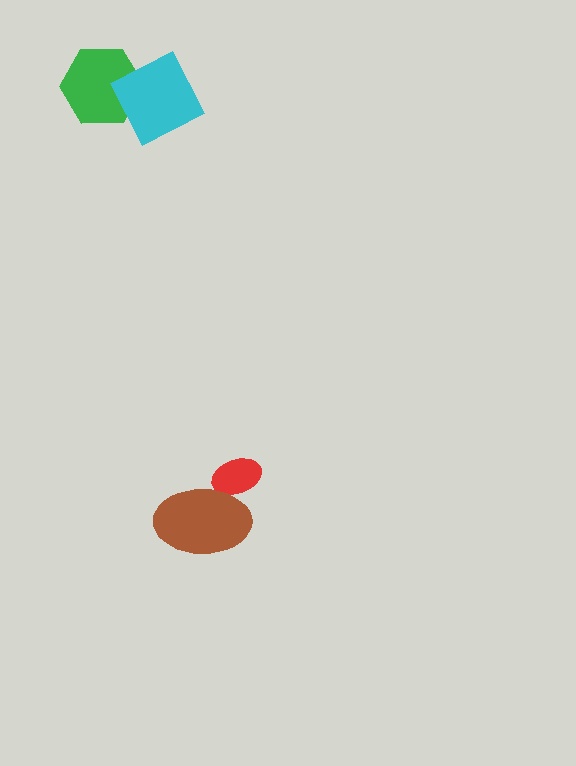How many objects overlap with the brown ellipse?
1 object overlaps with the brown ellipse.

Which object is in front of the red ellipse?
The brown ellipse is in front of the red ellipse.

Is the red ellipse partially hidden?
Yes, it is partially covered by another shape.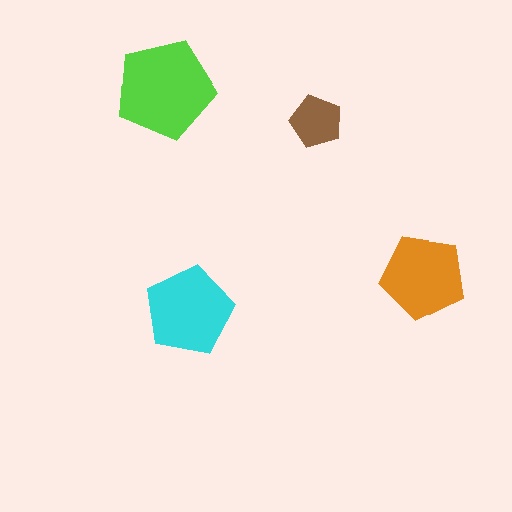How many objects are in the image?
There are 4 objects in the image.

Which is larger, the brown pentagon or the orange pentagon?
The orange one.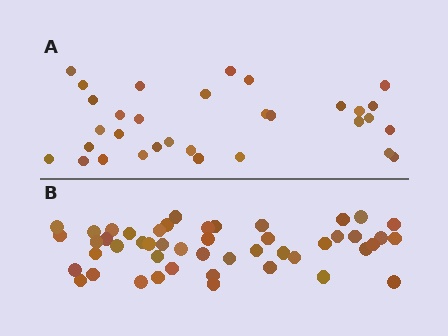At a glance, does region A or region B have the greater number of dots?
Region B (the bottom region) has more dots.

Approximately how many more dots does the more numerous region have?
Region B has approximately 15 more dots than region A.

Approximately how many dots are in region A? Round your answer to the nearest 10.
About 30 dots. (The exact count is 32, which rounds to 30.)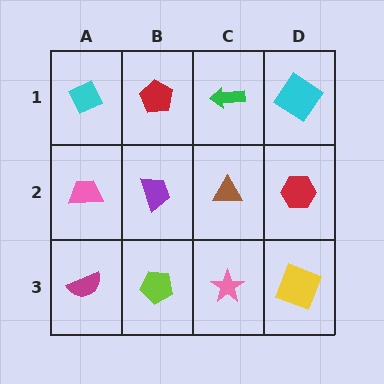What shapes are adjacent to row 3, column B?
A purple trapezoid (row 2, column B), a magenta semicircle (row 3, column A), a pink star (row 3, column C).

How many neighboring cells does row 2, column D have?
3.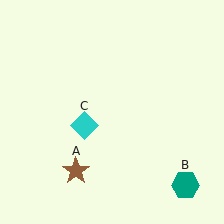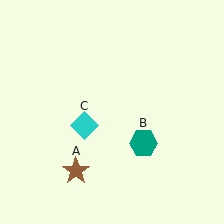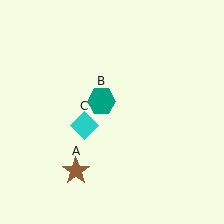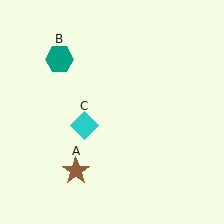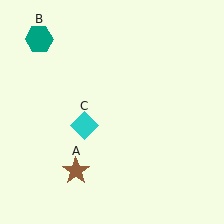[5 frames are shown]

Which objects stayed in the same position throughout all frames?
Brown star (object A) and cyan diamond (object C) remained stationary.